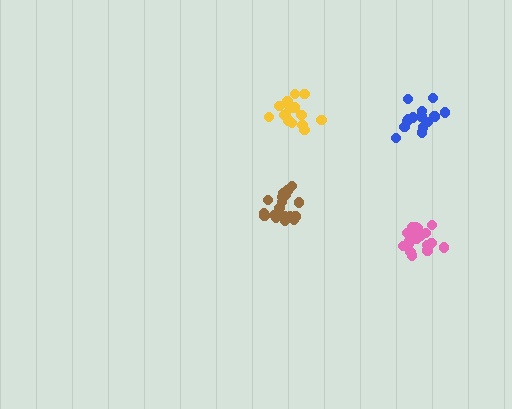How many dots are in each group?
Group 1: 19 dots, Group 2: 19 dots, Group 3: 14 dots, Group 4: 15 dots (67 total).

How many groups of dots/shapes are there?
There are 4 groups.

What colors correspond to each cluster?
The clusters are colored: pink, brown, blue, yellow.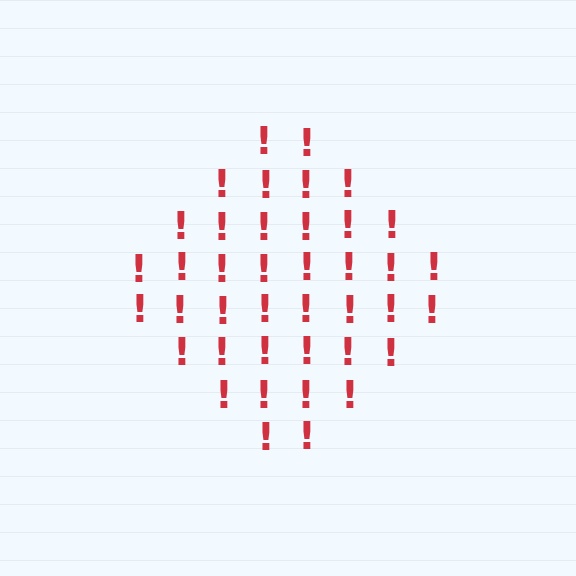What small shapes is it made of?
It is made of small exclamation marks.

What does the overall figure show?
The overall figure shows a diamond.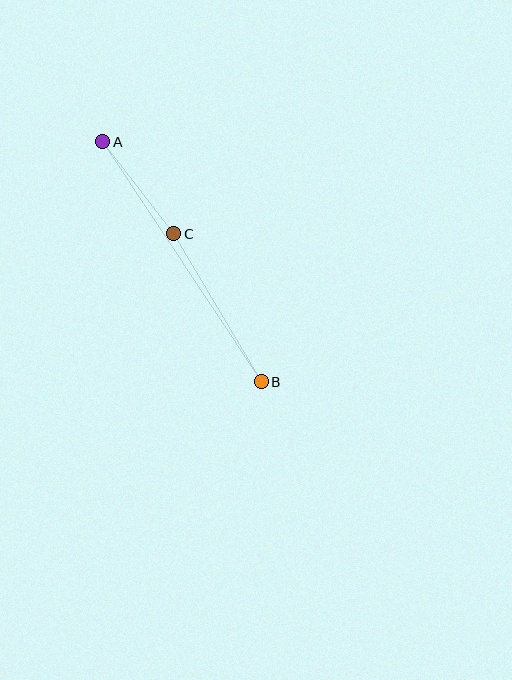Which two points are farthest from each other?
Points A and B are farthest from each other.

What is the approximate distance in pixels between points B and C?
The distance between B and C is approximately 172 pixels.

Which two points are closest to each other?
Points A and C are closest to each other.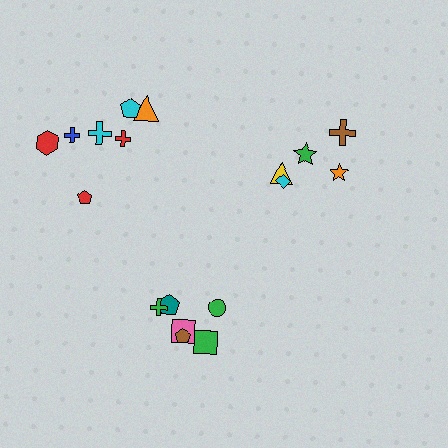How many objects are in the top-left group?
There are 7 objects.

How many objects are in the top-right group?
There are 5 objects.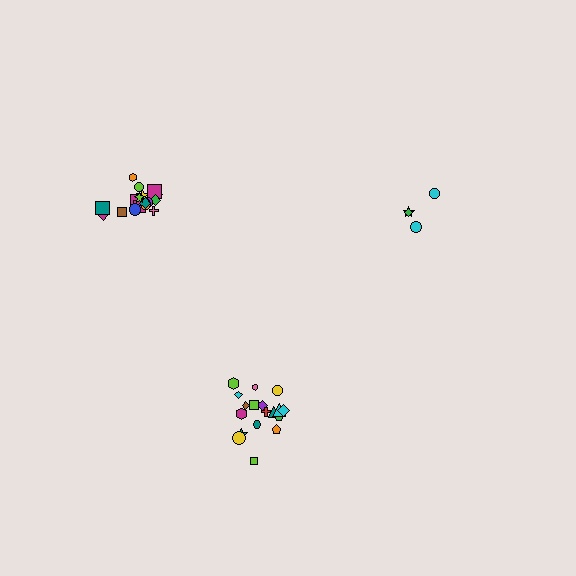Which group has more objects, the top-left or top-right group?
The top-left group.